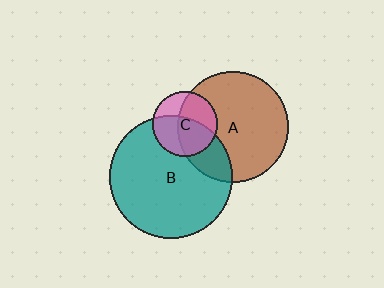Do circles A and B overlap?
Yes.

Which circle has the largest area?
Circle B (teal).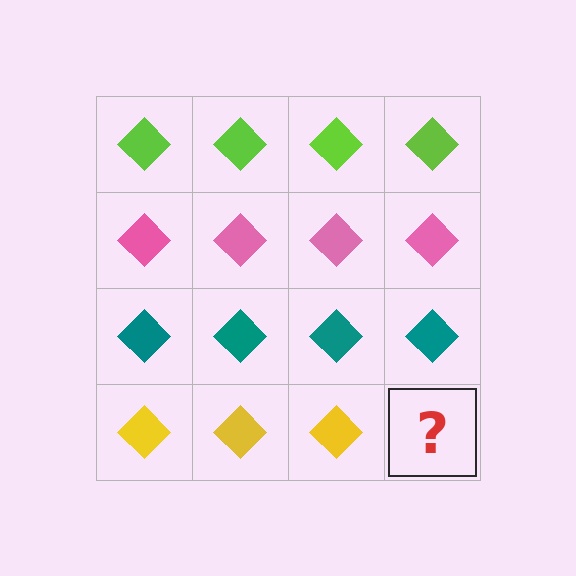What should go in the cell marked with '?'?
The missing cell should contain a yellow diamond.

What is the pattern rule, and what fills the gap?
The rule is that each row has a consistent color. The gap should be filled with a yellow diamond.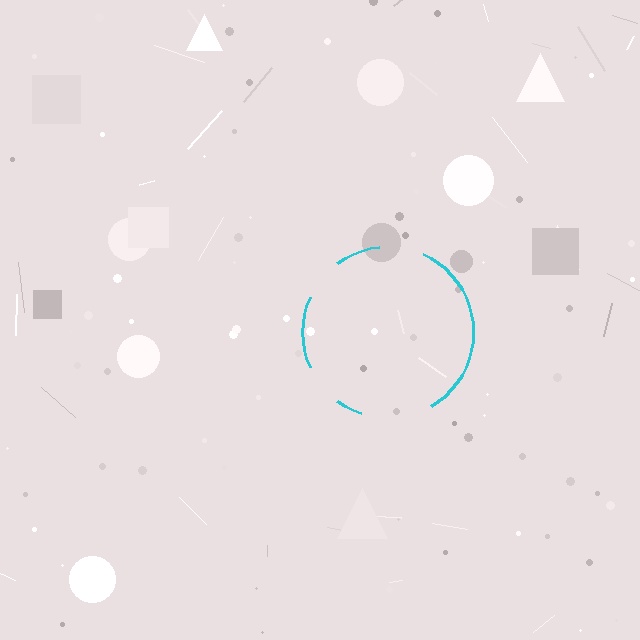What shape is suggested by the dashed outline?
The dashed outline suggests a circle.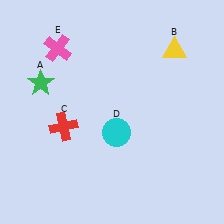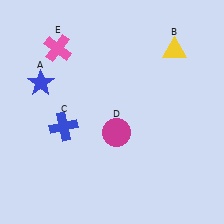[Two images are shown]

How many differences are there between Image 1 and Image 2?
There are 3 differences between the two images.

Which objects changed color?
A changed from green to blue. C changed from red to blue. D changed from cyan to magenta.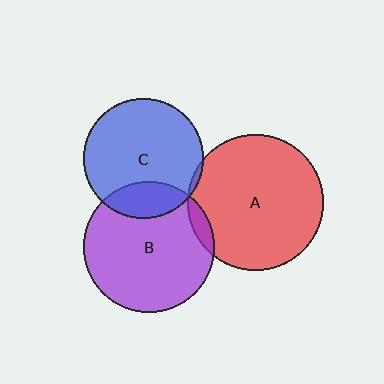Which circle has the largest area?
Circle A (red).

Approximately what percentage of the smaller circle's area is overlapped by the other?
Approximately 5%.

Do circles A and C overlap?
Yes.